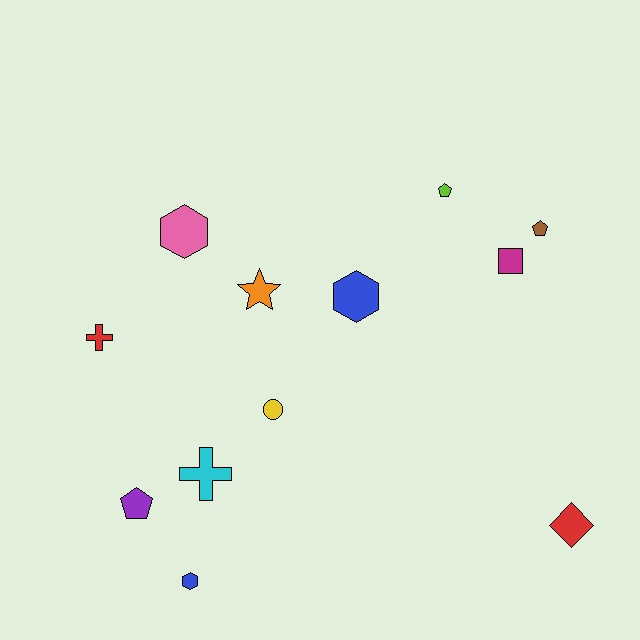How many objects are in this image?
There are 12 objects.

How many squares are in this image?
There is 1 square.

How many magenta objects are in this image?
There is 1 magenta object.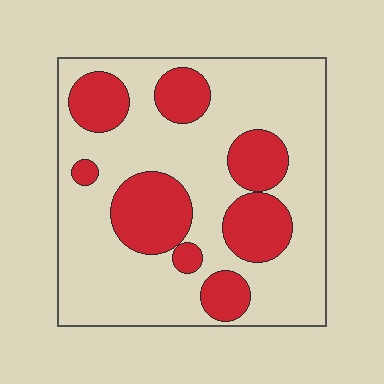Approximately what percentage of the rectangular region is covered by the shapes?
Approximately 30%.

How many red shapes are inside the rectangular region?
8.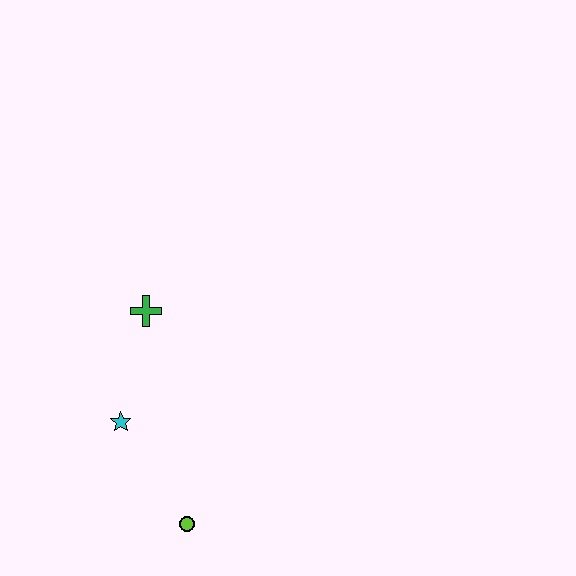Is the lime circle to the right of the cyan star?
Yes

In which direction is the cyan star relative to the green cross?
The cyan star is below the green cross.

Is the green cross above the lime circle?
Yes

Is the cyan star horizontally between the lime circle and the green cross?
No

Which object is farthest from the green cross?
The lime circle is farthest from the green cross.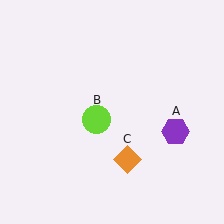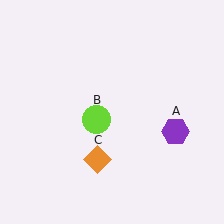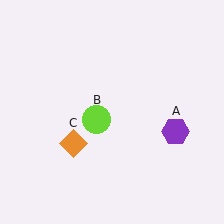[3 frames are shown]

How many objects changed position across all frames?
1 object changed position: orange diamond (object C).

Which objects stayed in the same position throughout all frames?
Purple hexagon (object A) and lime circle (object B) remained stationary.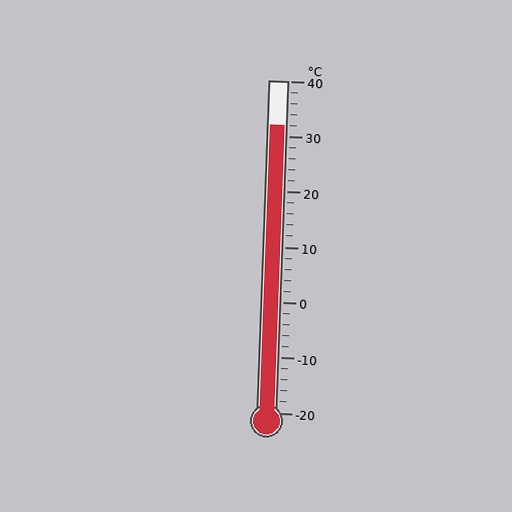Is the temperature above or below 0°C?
The temperature is above 0°C.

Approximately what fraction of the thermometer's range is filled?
The thermometer is filled to approximately 85% of its range.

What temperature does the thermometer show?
The thermometer shows approximately 32°C.